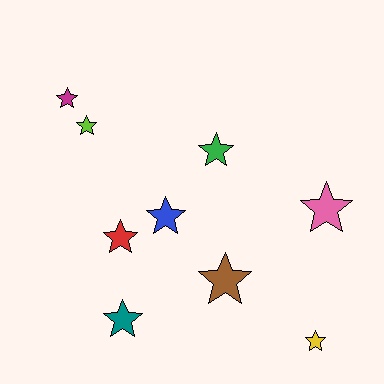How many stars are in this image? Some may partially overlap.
There are 9 stars.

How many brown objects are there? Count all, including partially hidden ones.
There is 1 brown object.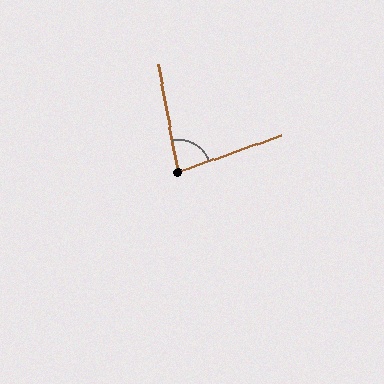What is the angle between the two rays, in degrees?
Approximately 81 degrees.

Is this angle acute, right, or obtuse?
It is acute.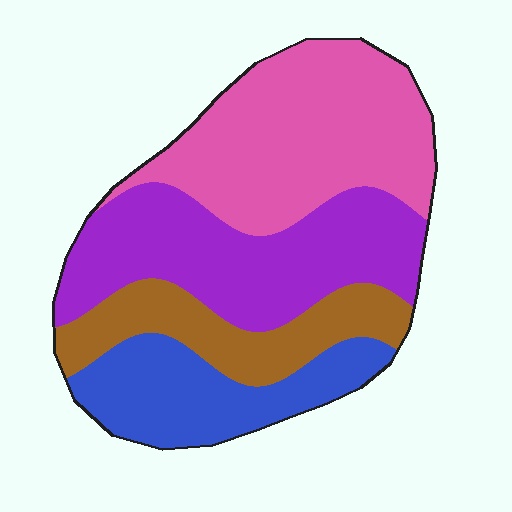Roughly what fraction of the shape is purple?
Purple covers about 30% of the shape.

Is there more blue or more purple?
Purple.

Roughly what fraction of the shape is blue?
Blue takes up about one fifth (1/5) of the shape.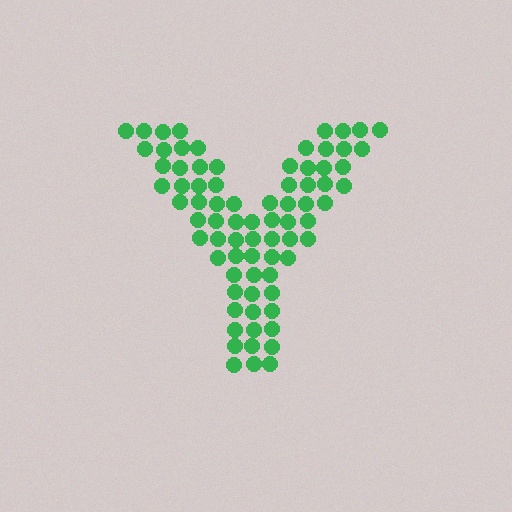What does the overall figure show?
The overall figure shows the letter Y.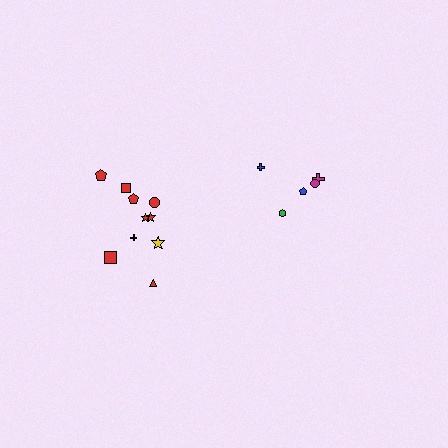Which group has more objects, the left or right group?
The left group.